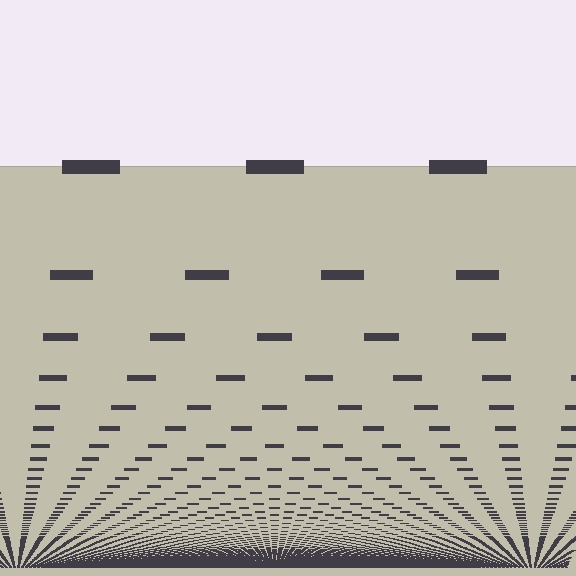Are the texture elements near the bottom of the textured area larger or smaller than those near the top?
Smaller. The gradient is inverted — elements near the bottom are smaller and denser.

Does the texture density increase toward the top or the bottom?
Density increases toward the bottom.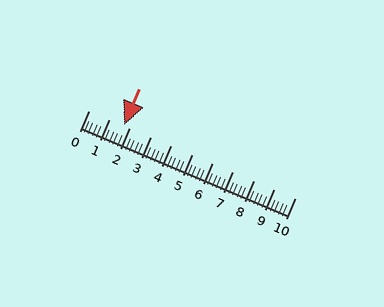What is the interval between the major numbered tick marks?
The major tick marks are spaced 1 units apart.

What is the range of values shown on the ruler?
The ruler shows values from 0 to 10.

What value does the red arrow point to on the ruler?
The red arrow points to approximately 1.7.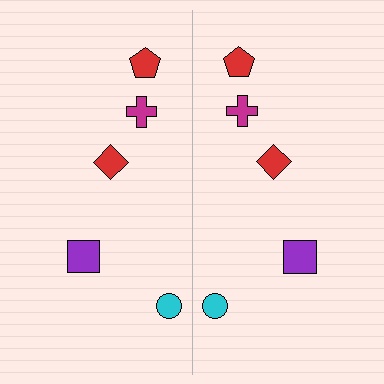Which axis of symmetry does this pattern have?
The pattern has a vertical axis of symmetry running through the center of the image.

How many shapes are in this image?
There are 10 shapes in this image.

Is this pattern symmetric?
Yes, this pattern has bilateral (reflection) symmetry.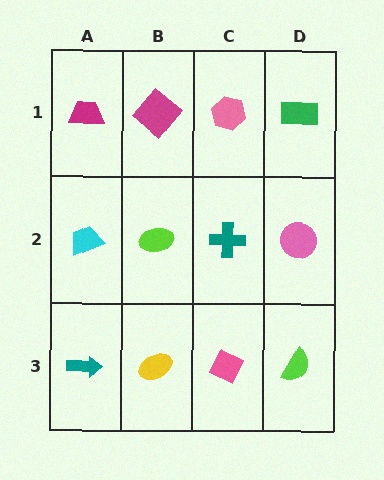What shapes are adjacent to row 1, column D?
A pink circle (row 2, column D), a pink hexagon (row 1, column C).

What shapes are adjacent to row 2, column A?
A magenta trapezoid (row 1, column A), a teal arrow (row 3, column A), a lime ellipse (row 2, column B).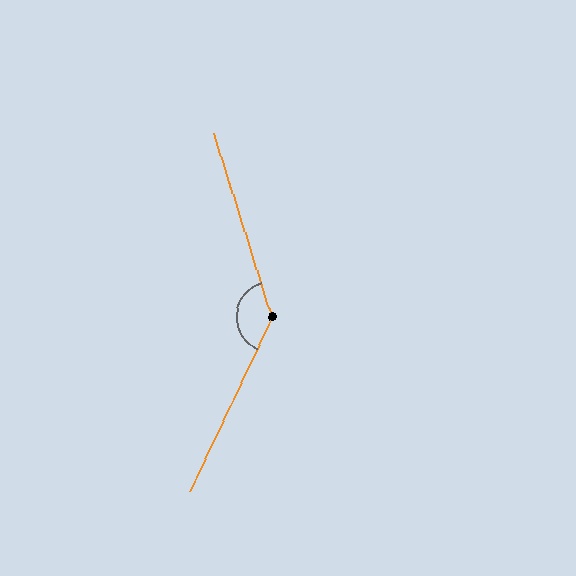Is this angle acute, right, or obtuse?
It is obtuse.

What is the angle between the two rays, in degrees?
Approximately 137 degrees.